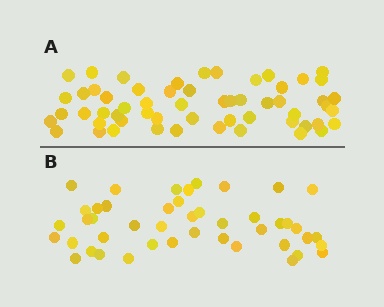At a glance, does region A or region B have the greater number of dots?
Region A (the top region) has more dots.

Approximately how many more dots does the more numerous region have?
Region A has roughly 12 or so more dots than region B.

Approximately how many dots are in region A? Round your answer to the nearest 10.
About 60 dots. (The exact count is 57, which rounds to 60.)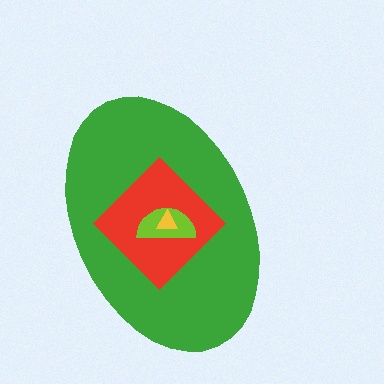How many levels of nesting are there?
4.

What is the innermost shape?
The yellow triangle.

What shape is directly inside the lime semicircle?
The yellow triangle.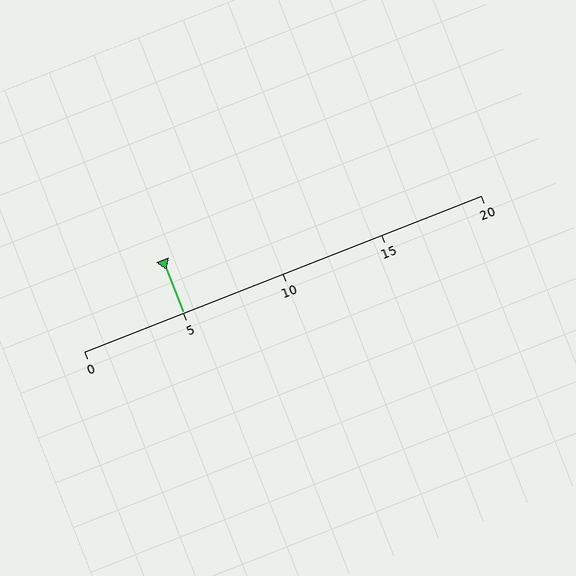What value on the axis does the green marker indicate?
The marker indicates approximately 5.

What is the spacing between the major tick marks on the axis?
The major ticks are spaced 5 apart.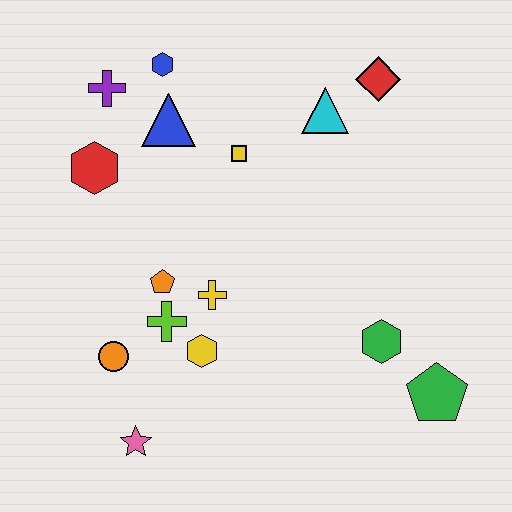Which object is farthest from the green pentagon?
The purple cross is farthest from the green pentagon.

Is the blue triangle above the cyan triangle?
No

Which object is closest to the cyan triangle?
The red diamond is closest to the cyan triangle.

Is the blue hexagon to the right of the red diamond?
No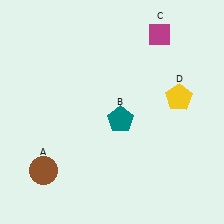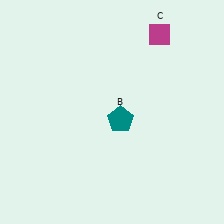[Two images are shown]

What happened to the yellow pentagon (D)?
The yellow pentagon (D) was removed in Image 2. It was in the top-right area of Image 1.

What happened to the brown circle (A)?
The brown circle (A) was removed in Image 2. It was in the bottom-left area of Image 1.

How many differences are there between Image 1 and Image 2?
There are 2 differences between the two images.